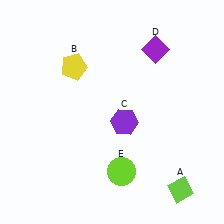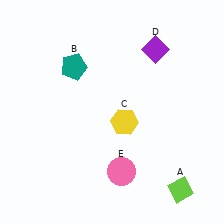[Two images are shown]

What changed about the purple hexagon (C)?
In Image 1, C is purple. In Image 2, it changed to yellow.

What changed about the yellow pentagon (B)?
In Image 1, B is yellow. In Image 2, it changed to teal.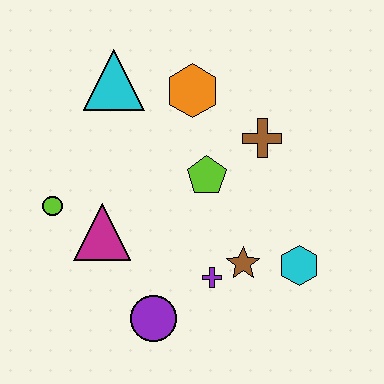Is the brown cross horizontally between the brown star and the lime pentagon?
No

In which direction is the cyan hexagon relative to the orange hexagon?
The cyan hexagon is below the orange hexagon.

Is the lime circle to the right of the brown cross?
No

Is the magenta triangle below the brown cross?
Yes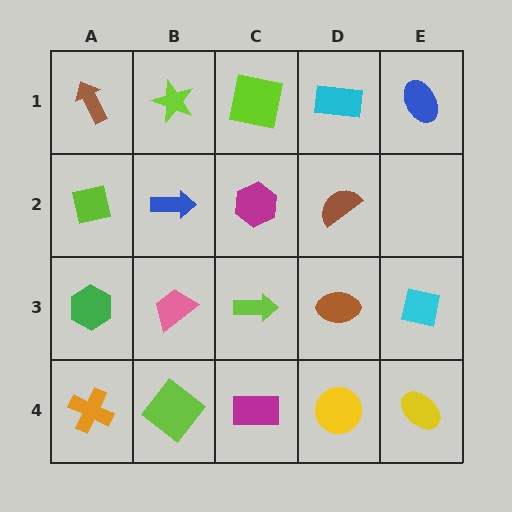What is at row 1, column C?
A lime square.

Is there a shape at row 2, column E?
No, that cell is empty.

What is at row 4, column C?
A magenta rectangle.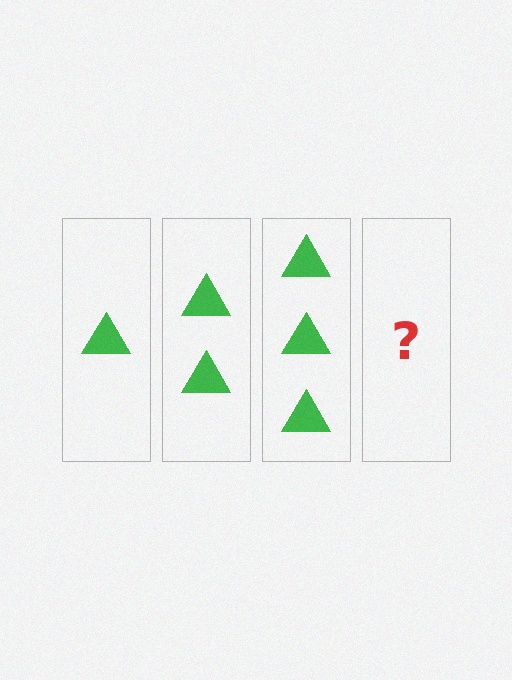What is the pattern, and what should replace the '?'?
The pattern is that each step adds one more triangle. The '?' should be 4 triangles.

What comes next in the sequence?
The next element should be 4 triangles.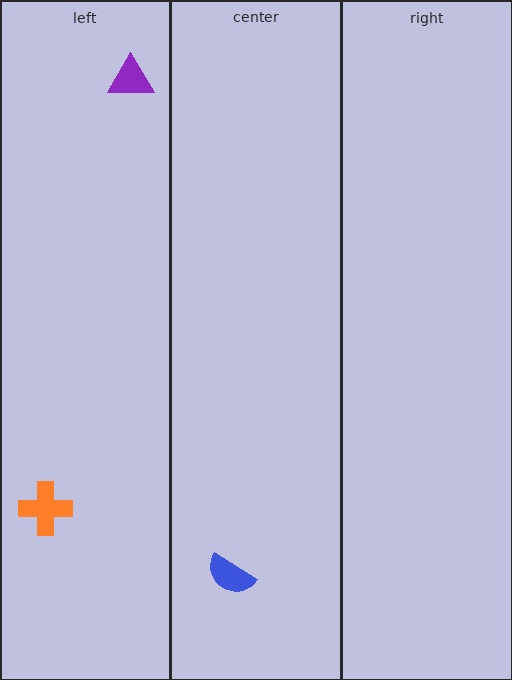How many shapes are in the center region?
1.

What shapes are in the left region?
The orange cross, the purple triangle.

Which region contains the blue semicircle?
The center region.